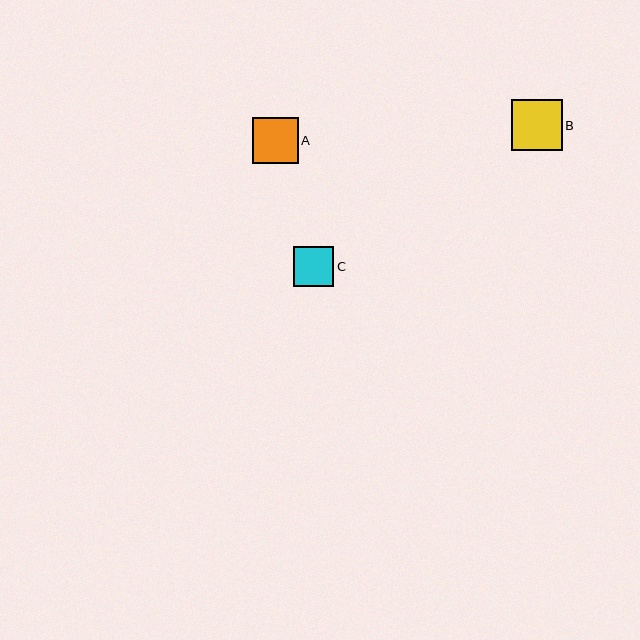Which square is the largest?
Square B is the largest with a size of approximately 51 pixels.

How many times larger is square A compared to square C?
Square A is approximately 1.2 times the size of square C.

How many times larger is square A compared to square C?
Square A is approximately 1.2 times the size of square C.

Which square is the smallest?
Square C is the smallest with a size of approximately 40 pixels.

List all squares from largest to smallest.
From largest to smallest: B, A, C.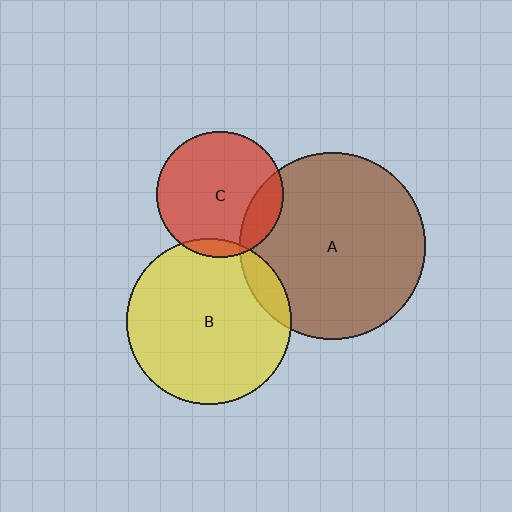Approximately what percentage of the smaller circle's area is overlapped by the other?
Approximately 10%.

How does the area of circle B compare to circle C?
Approximately 1.7 times.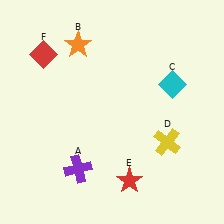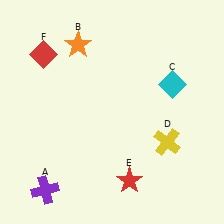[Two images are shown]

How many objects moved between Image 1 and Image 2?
1 object moved between the two images.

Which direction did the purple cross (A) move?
The purple cross (A) moved left.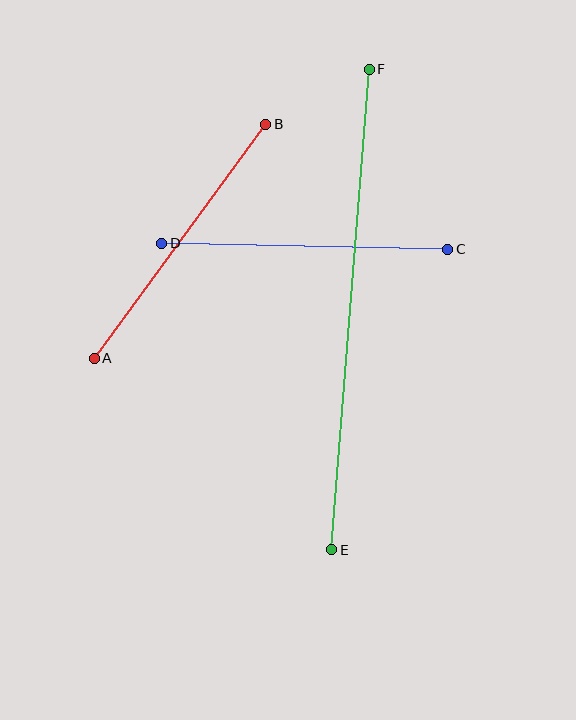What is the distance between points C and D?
The distance is approximately 286 pixels.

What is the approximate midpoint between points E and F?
The midpoint is at approximately (350, 310) pixels.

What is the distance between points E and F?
The distance is approximately 482 pixels.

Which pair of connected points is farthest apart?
Points E and F are farthest apart.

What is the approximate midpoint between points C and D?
The midpoint is at approximately (305, 246) pixels.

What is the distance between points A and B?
The distance is approximately 290 pixels.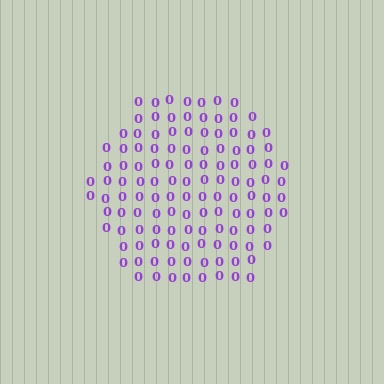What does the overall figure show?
The overall figure shows a hexagon.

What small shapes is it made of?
It is made of small digit 0's.